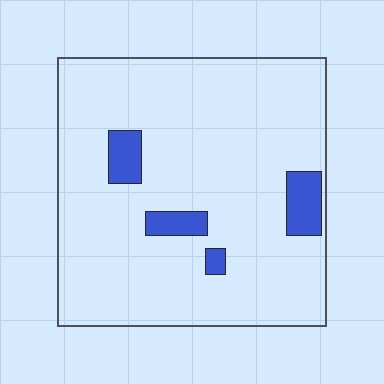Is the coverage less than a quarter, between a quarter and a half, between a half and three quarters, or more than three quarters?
Less than a quarter.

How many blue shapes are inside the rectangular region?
4.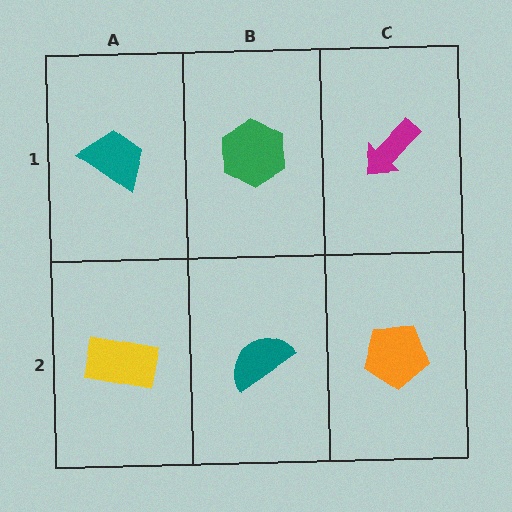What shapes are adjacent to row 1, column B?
A teal semicircle (row 2, column B), a teal trapezoid (row 1, column A), a magenta arrow (row 1, column C).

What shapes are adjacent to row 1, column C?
An orange pentagon (row 2, column C), a green hexagon (row 1, column B).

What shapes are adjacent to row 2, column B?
A green hexagon (row 1, column B), a yellow rectangle (row 2, column A), an orange pentagon (row 2, column C).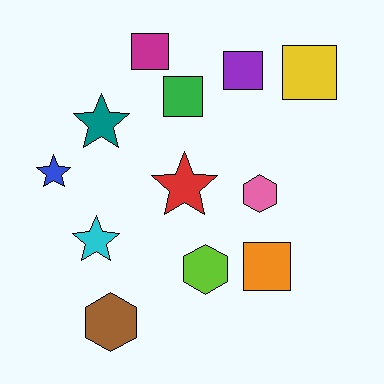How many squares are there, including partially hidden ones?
There are 5 squares.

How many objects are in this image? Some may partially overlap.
There are 12 objects.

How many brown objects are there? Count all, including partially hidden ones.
There is 1 brown object.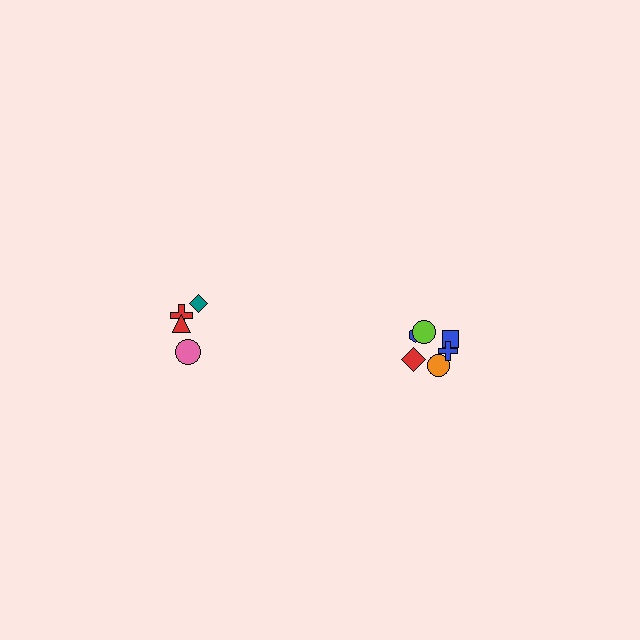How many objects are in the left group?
There are 4 objects.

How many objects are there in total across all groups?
There are 10 objects.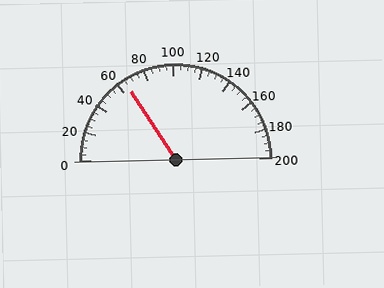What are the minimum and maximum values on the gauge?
The gauge ranges from 0 to 200.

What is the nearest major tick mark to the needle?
The nearest major tick mark is 60.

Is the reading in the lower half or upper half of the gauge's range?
The reading is in the lower half of the range (0 to 200).